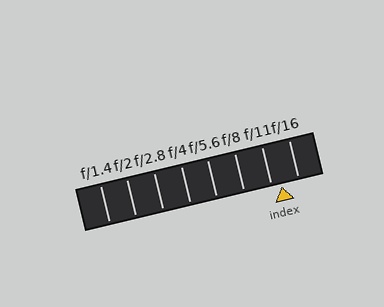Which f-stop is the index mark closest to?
The index mark is closest to f/11.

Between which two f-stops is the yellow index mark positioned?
The index mark is between f/11 and f/16.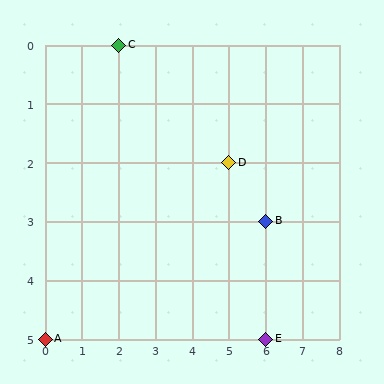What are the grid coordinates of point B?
Point B is at grid coordinates (6, 3).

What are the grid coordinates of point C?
Point C is at grid coordinates (2, 0).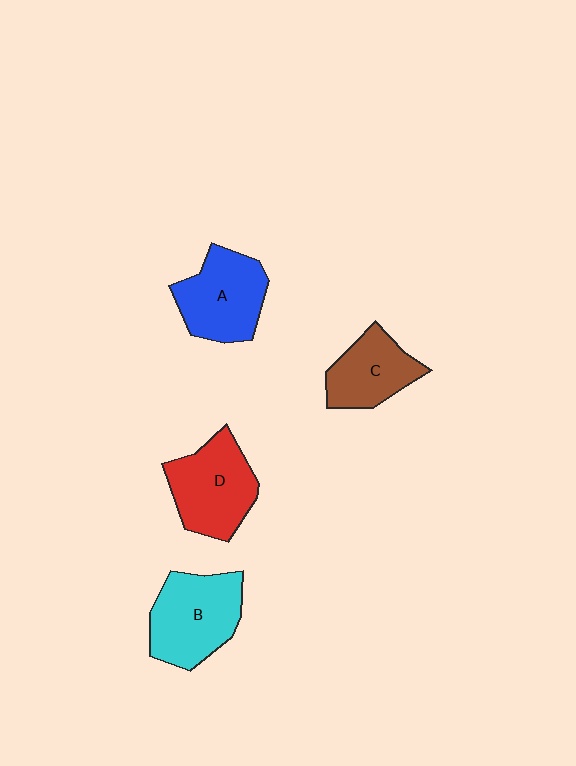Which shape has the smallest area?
Shape C (brown).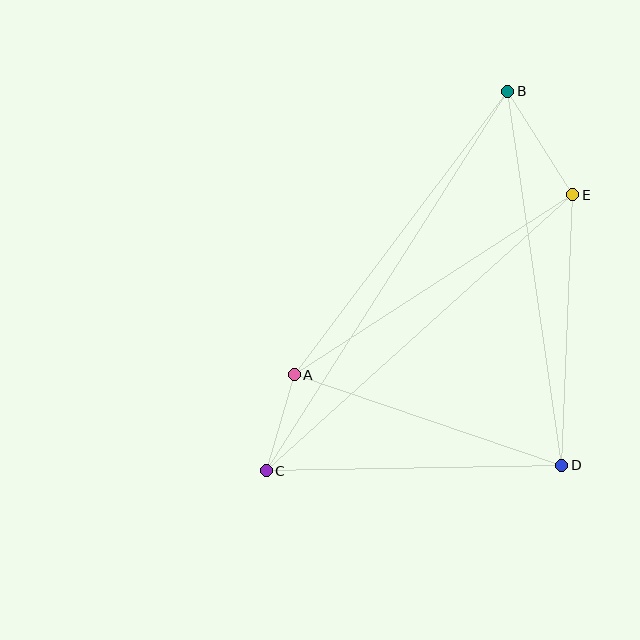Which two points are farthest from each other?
Points B and C are farthest from each other.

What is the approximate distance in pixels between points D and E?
The distance between D and E is approximately 271 pixels.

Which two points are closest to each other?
Points A and C are closest to each other.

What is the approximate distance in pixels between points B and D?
The distance between B and D is approximately 378 pixels.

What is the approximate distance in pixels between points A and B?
The distance between A and B is approximately 355 pixels.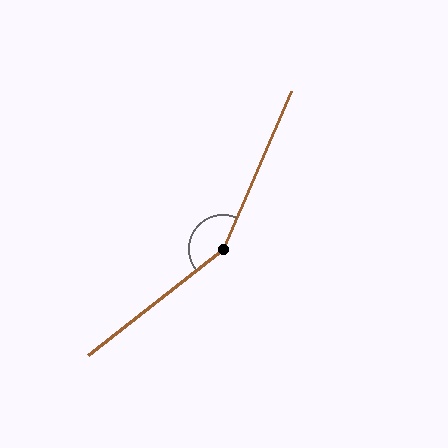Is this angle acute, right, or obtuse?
It is obtuse.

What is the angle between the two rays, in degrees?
Approximately 152 degrees.